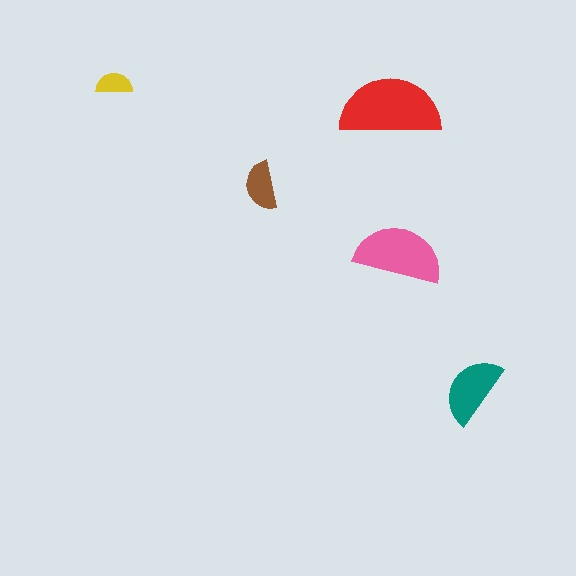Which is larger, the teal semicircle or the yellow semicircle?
The teal one.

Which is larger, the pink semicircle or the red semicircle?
The red one.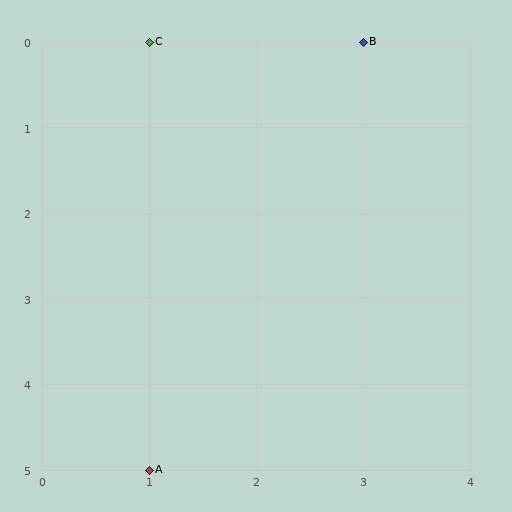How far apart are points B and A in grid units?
Points B and A are 2 columns and 5 rows apart (about 5.4 grid units diagonally).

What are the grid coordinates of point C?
Point C is at grid coordinates (1, 0).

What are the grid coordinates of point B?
Point B is at grid coordinates (3, 0).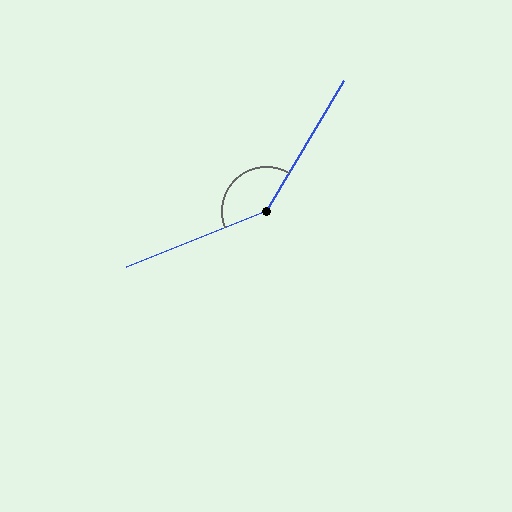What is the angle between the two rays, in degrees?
Approximately 142 degrees.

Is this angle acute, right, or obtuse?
It is obtuse.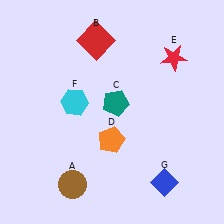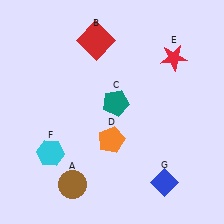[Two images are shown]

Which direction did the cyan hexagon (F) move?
The cyan hexagon (F) moved down.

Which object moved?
The cyan hexagon (F) moved down.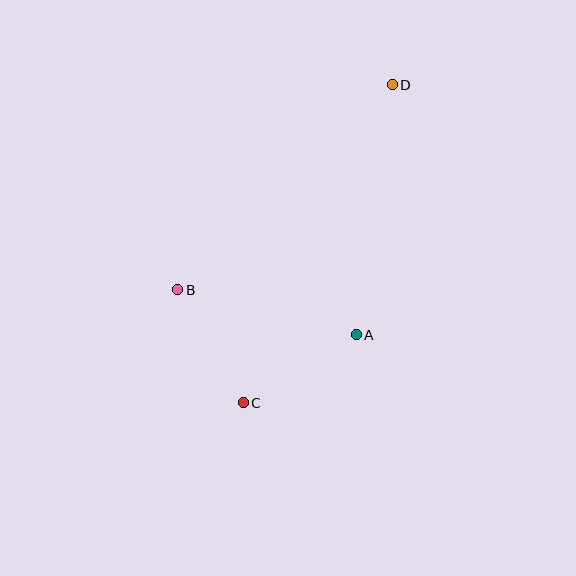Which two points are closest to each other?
Points B and C are closest to each other.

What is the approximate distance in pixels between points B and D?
The distance between B and D is approximately 297 pixels.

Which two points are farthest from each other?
Points C and D are farthest from each other.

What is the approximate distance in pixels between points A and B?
The distance between A and B is approximately 184 pixels.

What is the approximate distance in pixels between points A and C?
The distance between A and C is approximately 132 pixels.